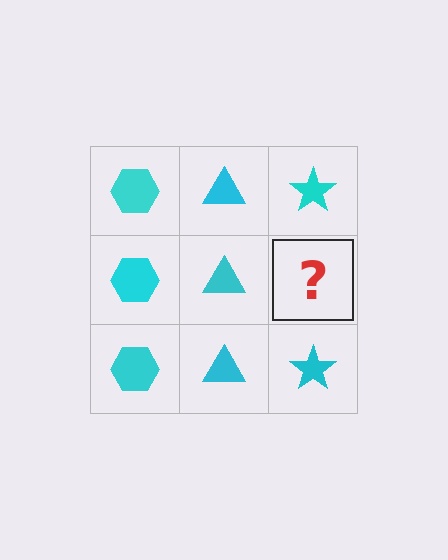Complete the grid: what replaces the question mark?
The question mark should be replaced with a cyan star.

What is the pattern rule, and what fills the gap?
The rule is that each column has a consistent shape. The gap should be filled with a cyan star.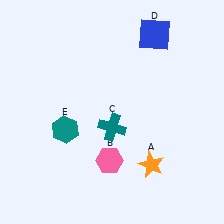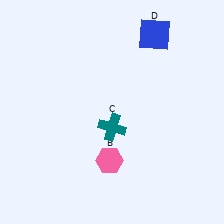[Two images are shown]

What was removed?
The teal hexagon (E), the orange star (A) were removed in Image 2.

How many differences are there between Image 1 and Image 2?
There are 2 differences between the two images.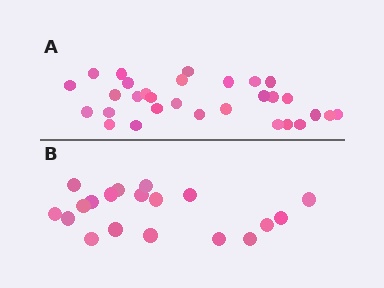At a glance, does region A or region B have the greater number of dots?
Region A (the top region) has more dots.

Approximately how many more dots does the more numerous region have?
Region A has roughly 12 or so more dots than region B.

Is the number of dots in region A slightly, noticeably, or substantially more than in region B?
Region A has substantially more. The ratio is roughly 1.6 to 1.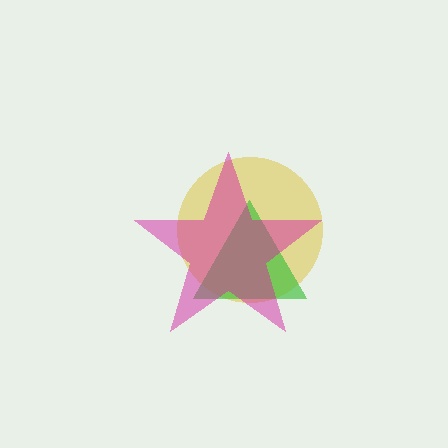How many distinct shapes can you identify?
There are 3 distinct shapes: a yellow circle, a green triangle, a magenta star.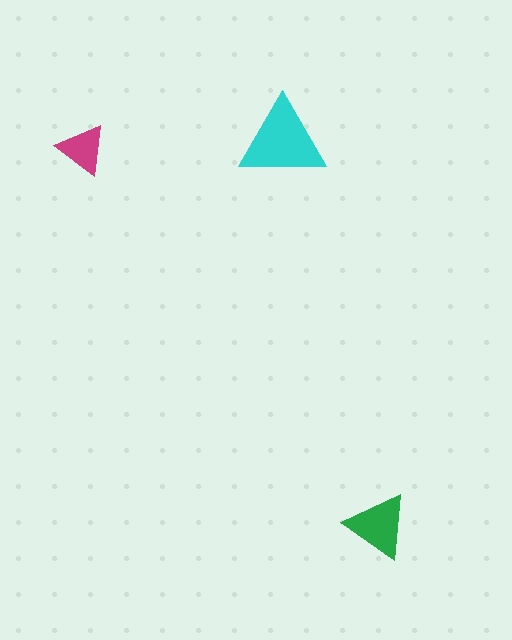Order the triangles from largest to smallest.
the cyan one, the green one, the magenta one.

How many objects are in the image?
There are 3 objects in the image.